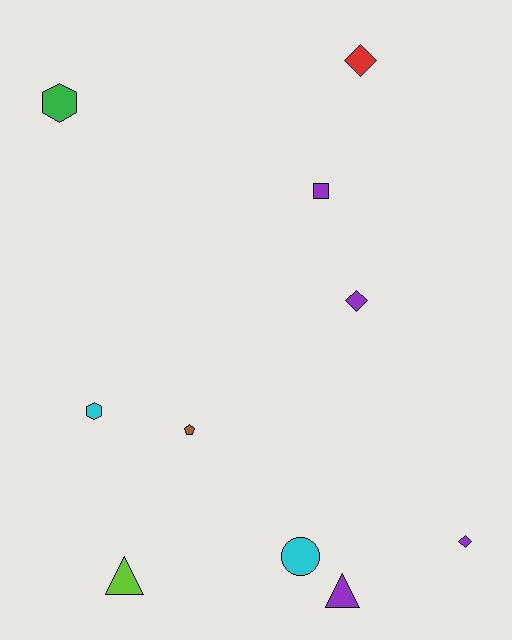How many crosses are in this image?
There are no crosses.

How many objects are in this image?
There are 10 objects.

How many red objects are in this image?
There is 1 red object.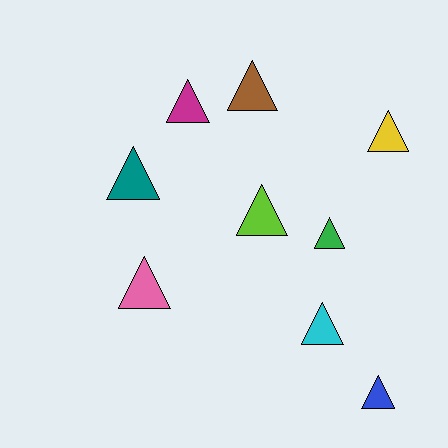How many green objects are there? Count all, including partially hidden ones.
There is 1 green object.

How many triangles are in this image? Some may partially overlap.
There are 9 triangles.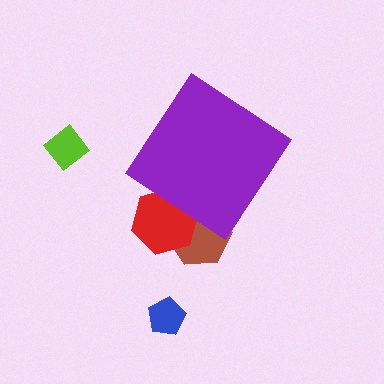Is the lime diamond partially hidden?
No, the lime diamond is fully visible.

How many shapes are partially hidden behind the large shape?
2 shapes are partially hidden.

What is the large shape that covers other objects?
A purple diamond.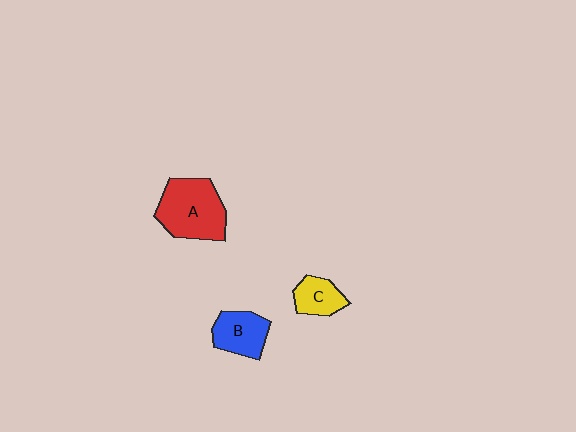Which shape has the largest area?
Shape A (red).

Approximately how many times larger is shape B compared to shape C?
Approximately 1.3 times.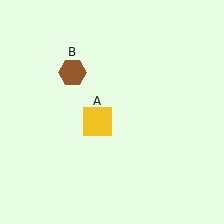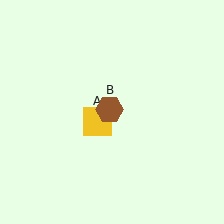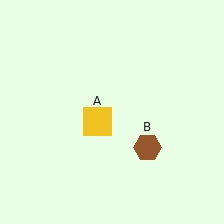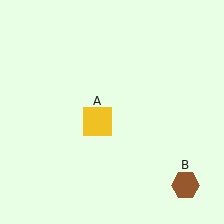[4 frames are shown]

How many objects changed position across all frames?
1 object changed position: brown hexagon (object B).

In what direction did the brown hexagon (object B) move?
The brown hexagon (object B) moved down and to the right.